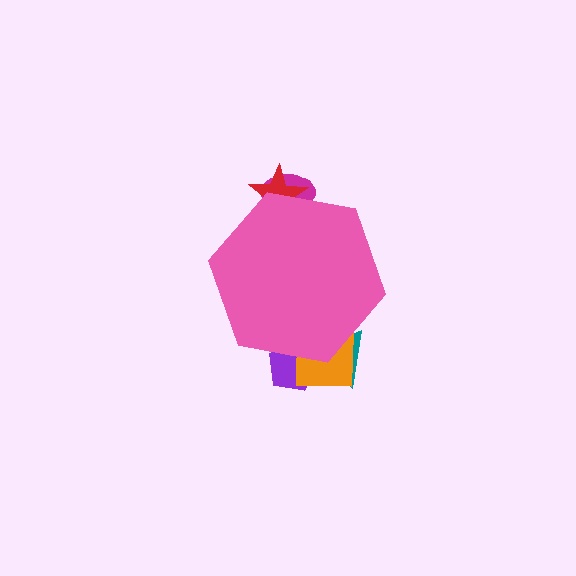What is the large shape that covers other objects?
A pink hexagon.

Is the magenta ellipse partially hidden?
Yes, the magenta ellipse is partially hidden behind the pink hexagon.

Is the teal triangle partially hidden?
Yes, the teal triangle is partially hidden behind the pink hexagon.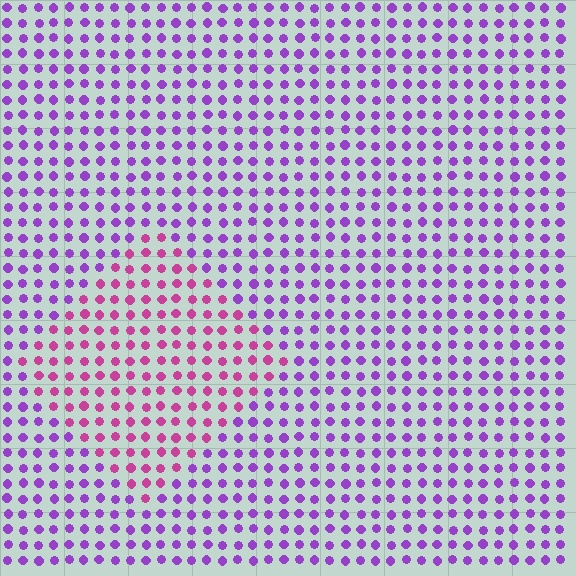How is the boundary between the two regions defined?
The boundary is defined purely by a slight shift in hue (about 42 degrees). Spacing, size, and orientation are identical on both sides.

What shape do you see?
I see a diamond.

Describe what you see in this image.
The image is filled with small purple elements in a uniform arrangement. A diamond-shaped region is visible where the elements are tinted to a slightly different hue, forming a subtle color boundary.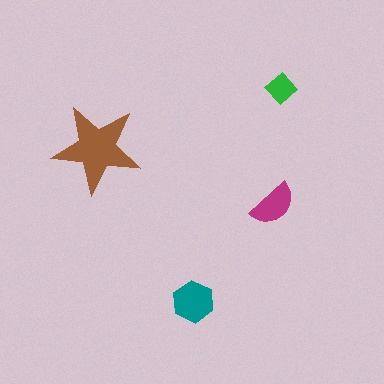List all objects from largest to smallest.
The brown star, the teal hexagon, the magenta semicircle, the green diamond.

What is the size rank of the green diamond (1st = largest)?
4th.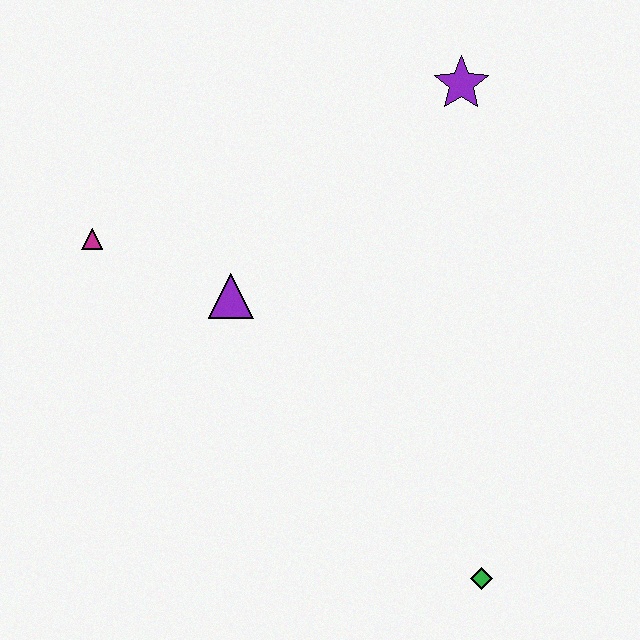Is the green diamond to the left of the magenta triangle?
No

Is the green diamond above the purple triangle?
No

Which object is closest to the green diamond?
The purple triangle is closest to the green diamond.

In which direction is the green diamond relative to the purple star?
The green diamond is below the purple star.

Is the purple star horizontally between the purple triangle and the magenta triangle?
No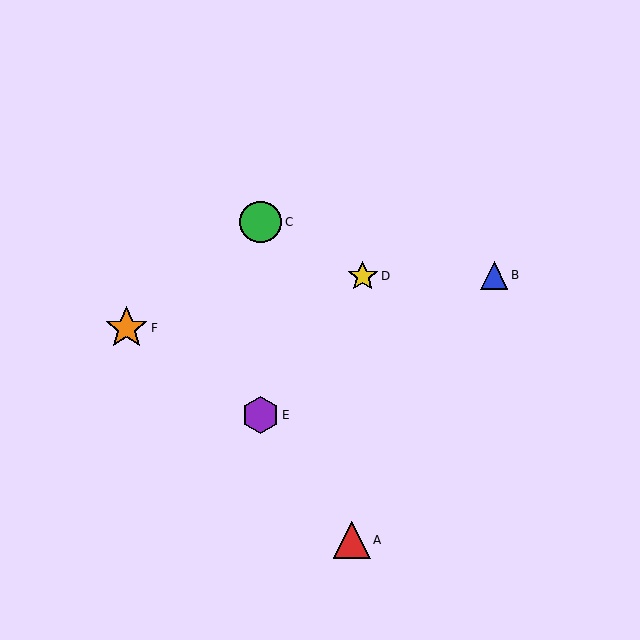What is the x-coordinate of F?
Object F is at x≈126.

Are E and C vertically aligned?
Yes, both are at x≈261.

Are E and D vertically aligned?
No, E is at x≈261 and D is at x≈363.